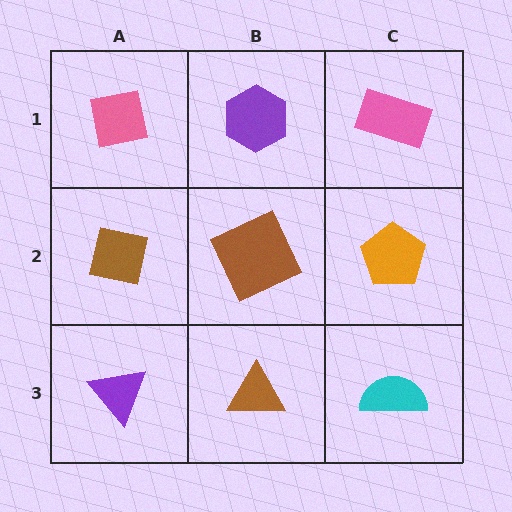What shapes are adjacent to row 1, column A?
A brown square (row 2, column A), a purple hexagon (row 1, column B).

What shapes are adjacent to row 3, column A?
A brown square (row 2, column A), a brown triangle (row 3, column B).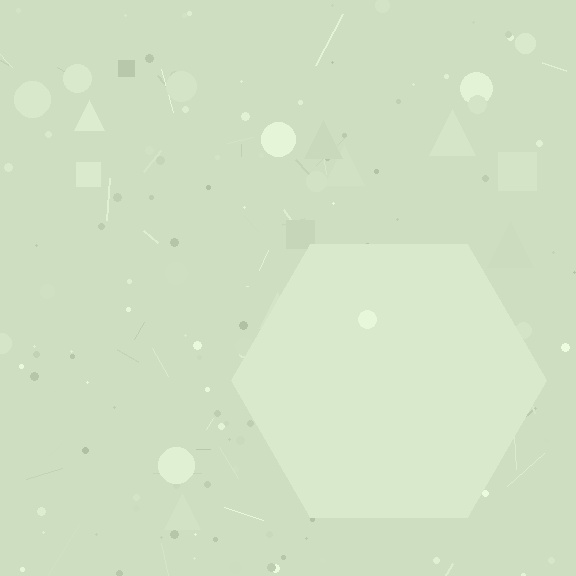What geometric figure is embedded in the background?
A hexagon is embedded in the background.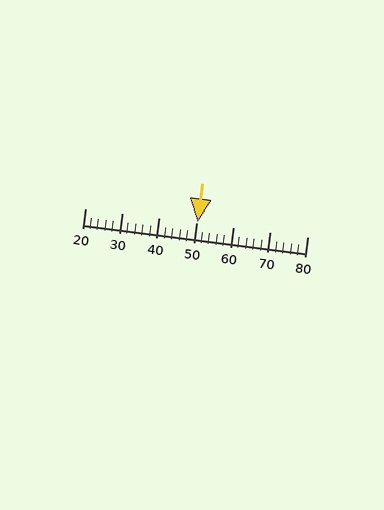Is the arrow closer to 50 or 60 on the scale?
The arrow is closer to 50.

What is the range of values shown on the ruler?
The ruler shows values from 20 to 80.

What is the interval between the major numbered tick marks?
The major tick marks are spaced 10 units apart.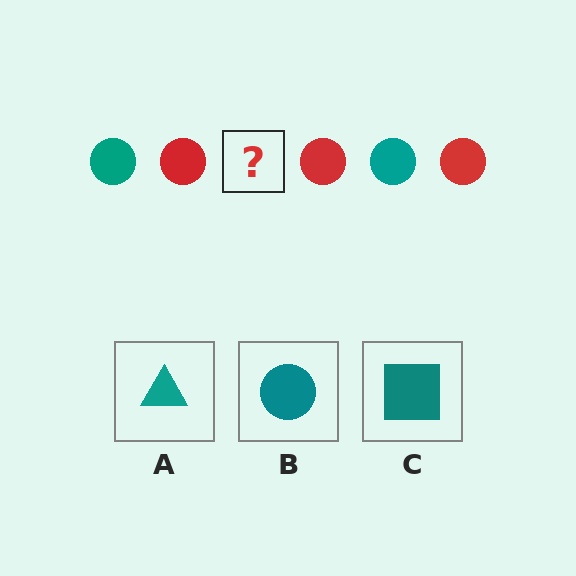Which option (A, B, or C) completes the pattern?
B.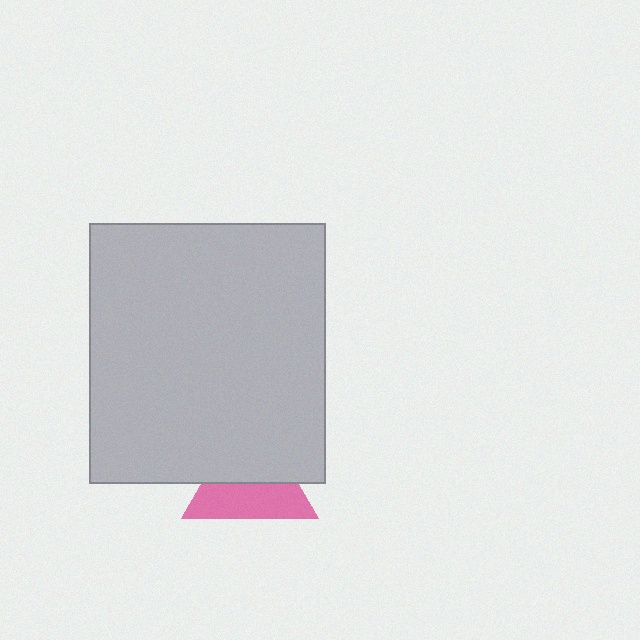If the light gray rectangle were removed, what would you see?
You would see the complete pink triangle.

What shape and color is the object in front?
The object in front is a light gray rectangle.